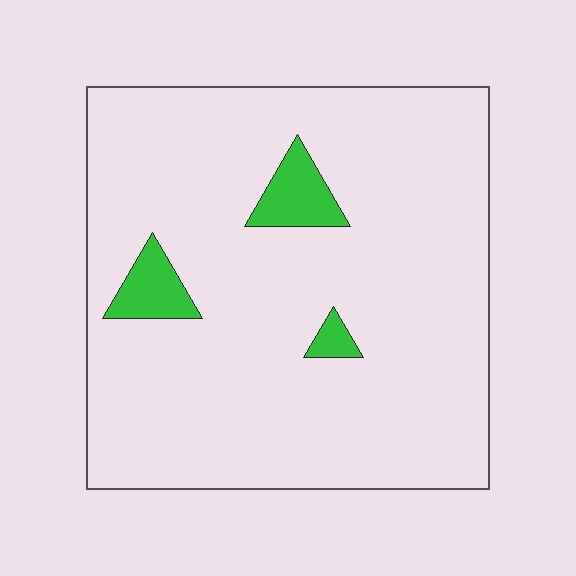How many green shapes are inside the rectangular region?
3.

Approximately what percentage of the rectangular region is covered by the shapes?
Approximately 5%.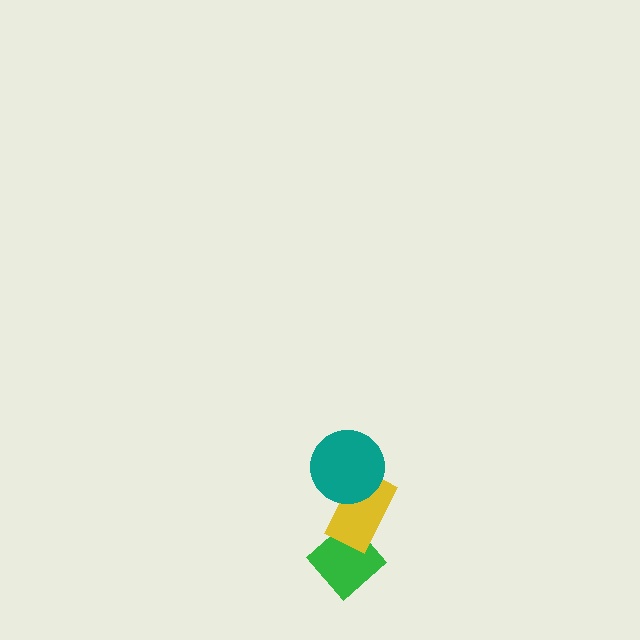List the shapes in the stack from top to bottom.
From top to bottom: the teal circle, the yellow rectangle, the green diamond.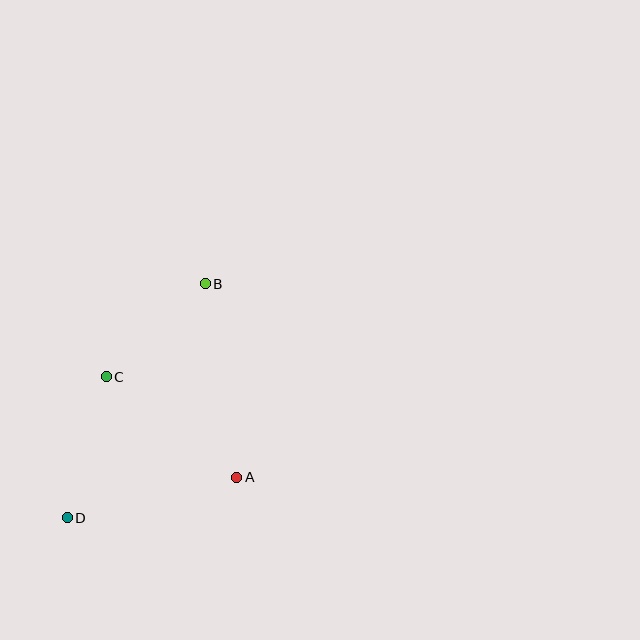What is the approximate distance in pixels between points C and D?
The distance between C and D is approximately 146 pixels.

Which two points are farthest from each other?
Points B and D are farthest from each other.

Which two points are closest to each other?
Points B and C are closest to each other.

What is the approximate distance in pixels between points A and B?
The distance between A and B is approximately 196 pixels.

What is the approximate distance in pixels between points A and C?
The distance between A and C is approximately 165 pixels.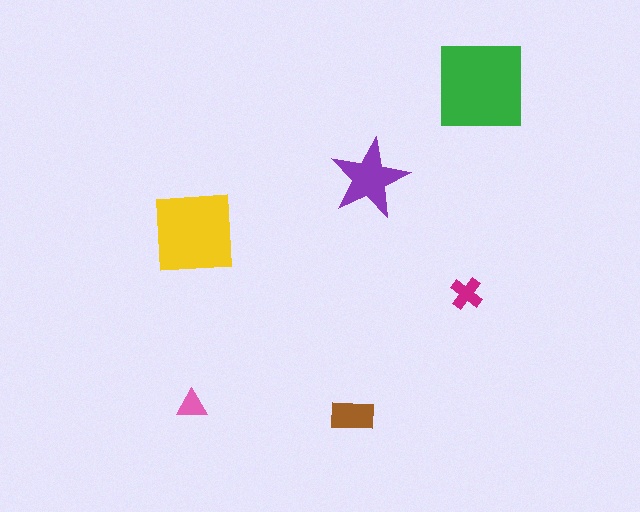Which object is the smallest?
The pink triangle.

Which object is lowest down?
The brown rectangle is bottommost.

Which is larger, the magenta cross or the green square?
The green square.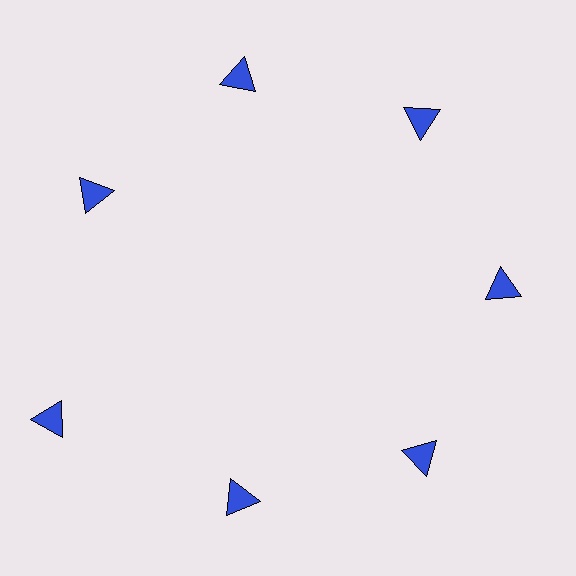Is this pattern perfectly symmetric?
No. The 7 blue triangles are arranged in a ring, but one element near the 8 o'clock position is pushed outward from the center, breaking the 7-fold rotational symmetry.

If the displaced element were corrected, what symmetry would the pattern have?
It would have 7-fold rotational symmetry — the pattern would map onto itself every 51 degrees.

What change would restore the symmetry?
The symmetry would be restored by moving it inward, back onto the ring so that all 7 triangles sit at equal angles and equal distance from the center.